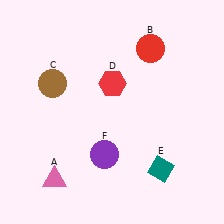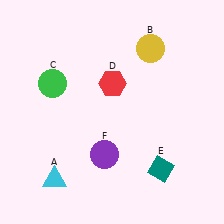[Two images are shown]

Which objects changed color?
A changed from pink to cyan. B changed from red to yellow. C changed from brown to green.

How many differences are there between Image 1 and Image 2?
There are 3 differences between the two images.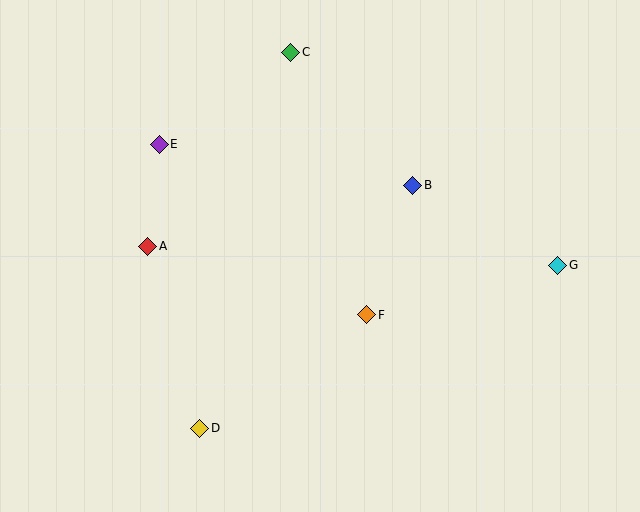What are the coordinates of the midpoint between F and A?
The midpoint between F and A is at (257, 280).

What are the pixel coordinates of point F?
Point F is at (367, 315).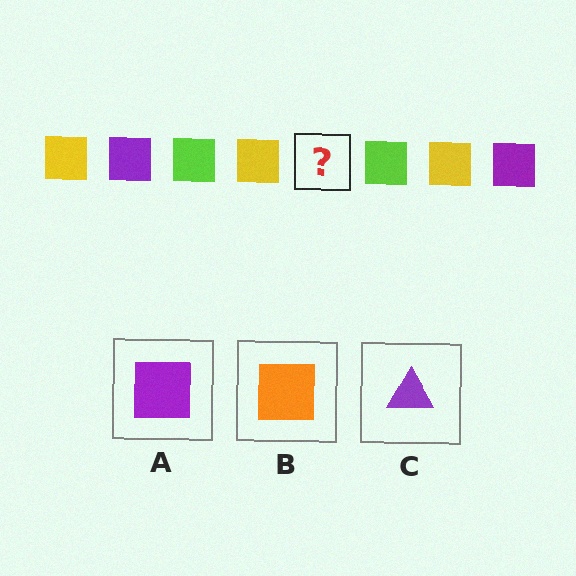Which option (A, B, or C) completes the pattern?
A.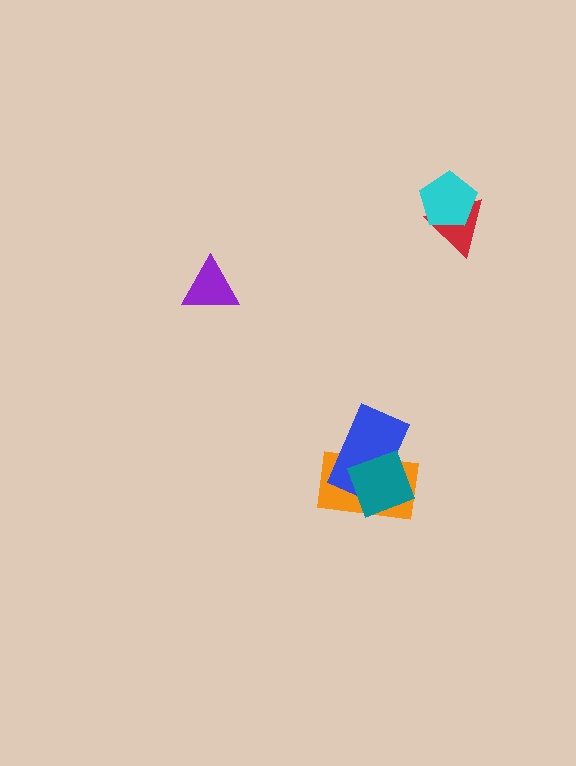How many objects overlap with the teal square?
2 objects overlap with the teal square.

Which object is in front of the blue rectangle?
The teal square is in front of the blue rectangle.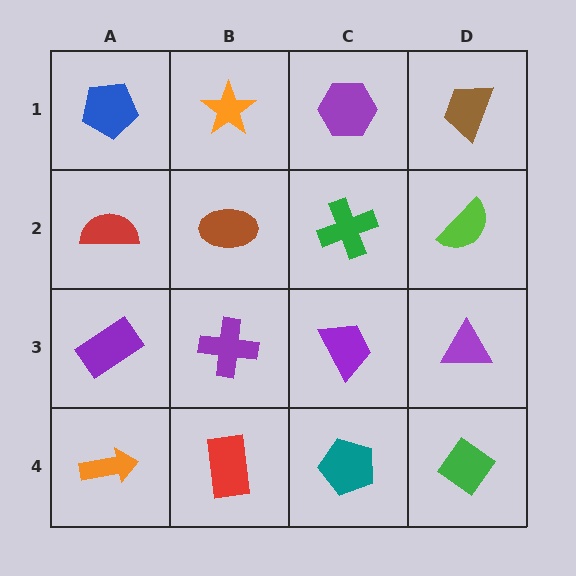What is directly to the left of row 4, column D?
A teal pentagon.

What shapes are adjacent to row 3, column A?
A red semicircle (row 2, column A), an orange arrow (row 4, column A), a purple cross (row 3, column B).